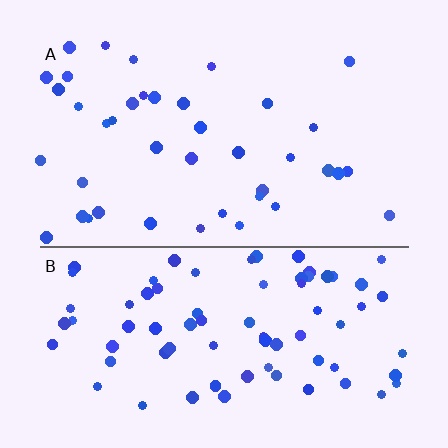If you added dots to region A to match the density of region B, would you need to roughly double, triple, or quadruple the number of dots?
Approximately double.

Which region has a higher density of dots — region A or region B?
B (the bottom).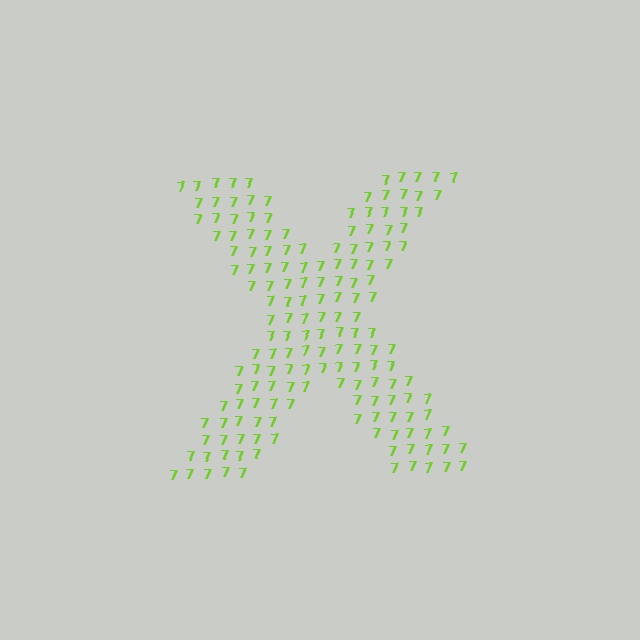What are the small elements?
The small elements are digit 7's.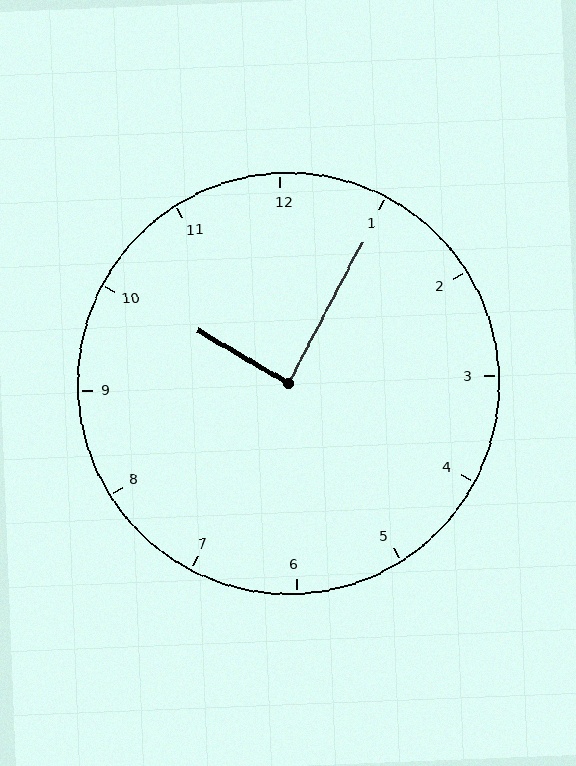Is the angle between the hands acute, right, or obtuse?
It is right.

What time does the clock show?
10:05.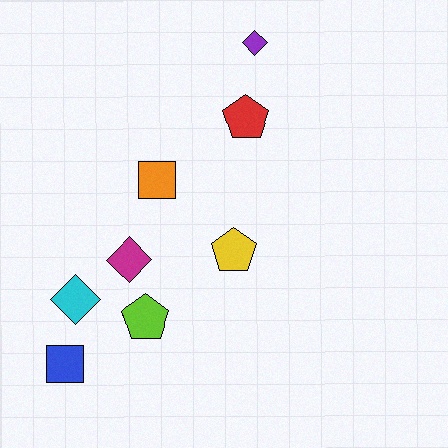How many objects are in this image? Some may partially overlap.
There are 8 objects.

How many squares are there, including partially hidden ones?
There are 2 squares.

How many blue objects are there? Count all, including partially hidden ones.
There is 1 blue object.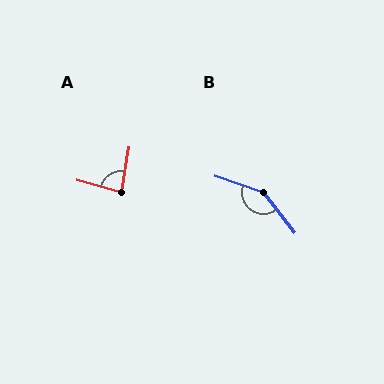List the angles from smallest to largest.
A (84°), B (147°).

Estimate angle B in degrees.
Approximately 147 degrees.